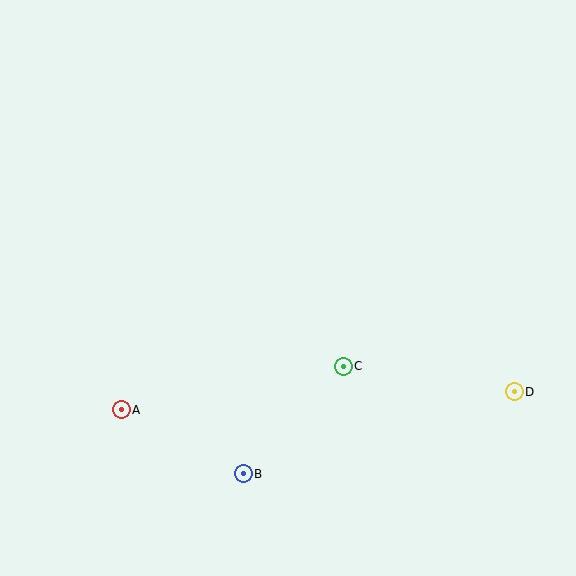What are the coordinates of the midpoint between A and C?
The midpoint between A and C is at (232, 388).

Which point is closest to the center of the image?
Point C at (343, 366) is closest to the center.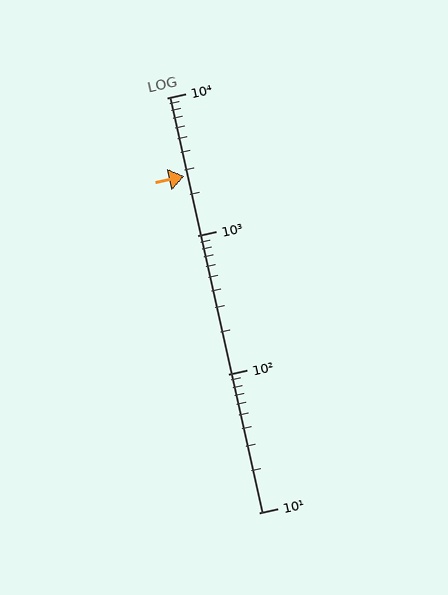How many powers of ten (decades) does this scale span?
The scale spans 3 decades, from 10 to 10000.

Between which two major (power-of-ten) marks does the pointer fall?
The pointer is between 1000 and 10000.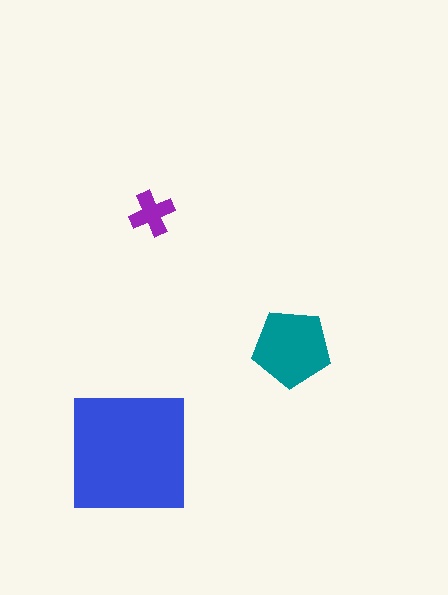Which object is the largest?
The blue square.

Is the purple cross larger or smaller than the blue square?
Smaller.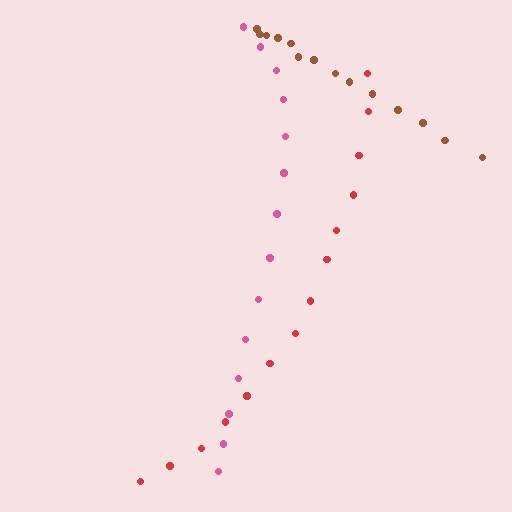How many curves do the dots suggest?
There are 3 distinct paths.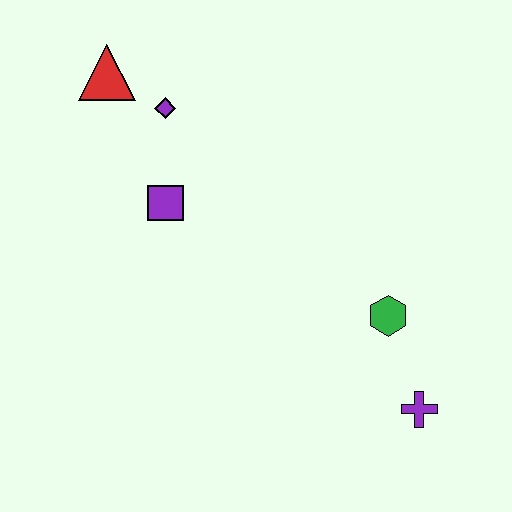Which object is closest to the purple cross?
The green hexagon is closest to the purple cross.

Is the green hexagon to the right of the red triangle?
Yes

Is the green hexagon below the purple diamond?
Yes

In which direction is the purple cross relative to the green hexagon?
The purple cross is below the green hexagon.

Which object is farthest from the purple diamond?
The purple cross is farthest from the purple diamond.